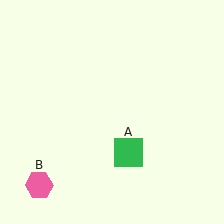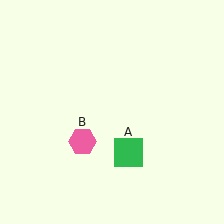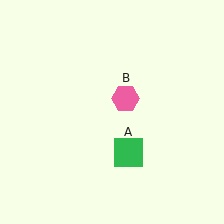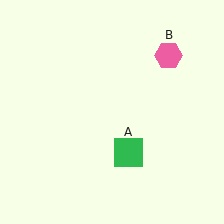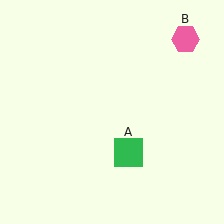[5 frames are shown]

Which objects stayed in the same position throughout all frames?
Green square (object A) remained stationary.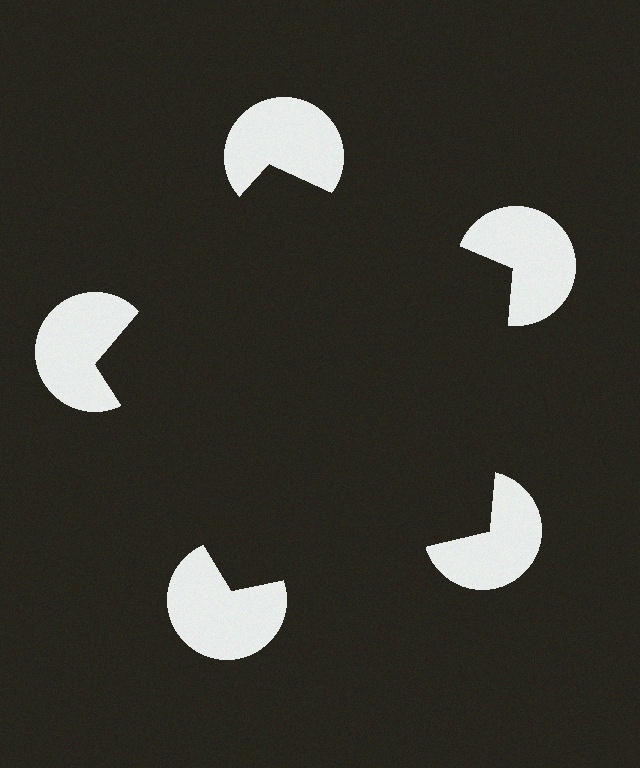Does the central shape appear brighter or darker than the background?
It typically appears slightly darker than the background, even though no actual brightness change is drawn.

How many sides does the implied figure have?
5 sides.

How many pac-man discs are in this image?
There are 5 — one at each vertex of the illusory pentagon.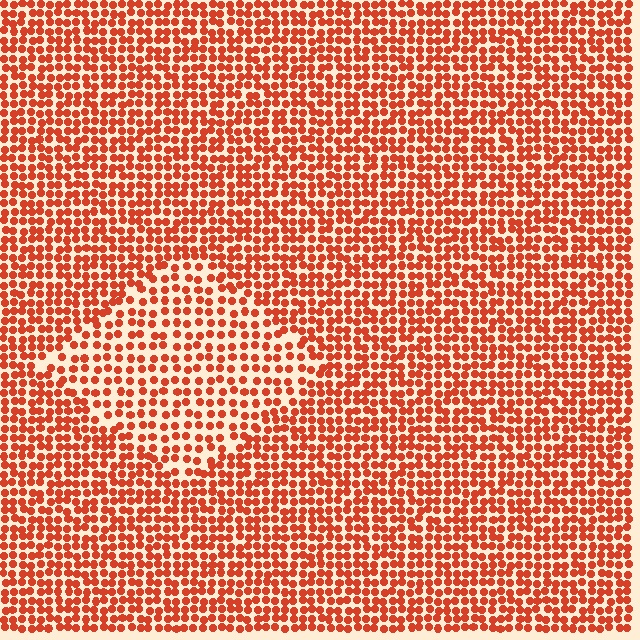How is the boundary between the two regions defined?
The boundary is defined by a change in element density (approximately 1.6x ratio). All elements are the same color, size, and shape.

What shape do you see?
I see a diamond.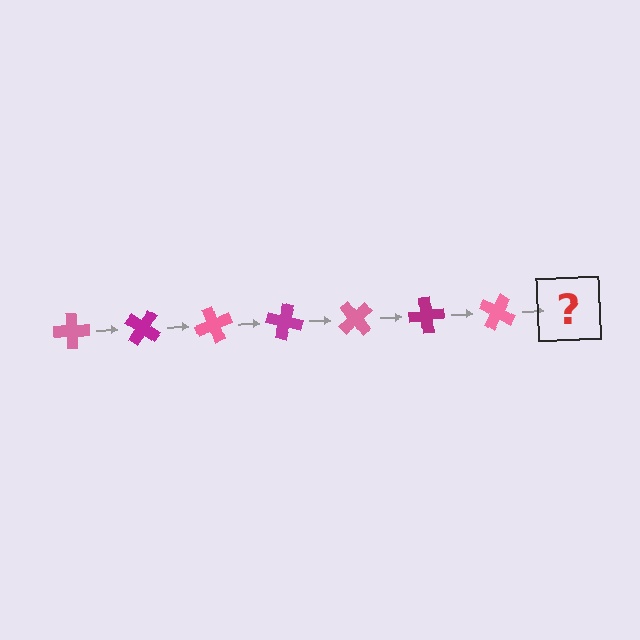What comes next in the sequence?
The next element should be a magenta cross, rotated 245 degrees from the start.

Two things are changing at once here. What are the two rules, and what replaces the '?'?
The two rules are that it rotates 35 degrees each step and the color cycles through pink and magenta. The '?' should be a magenta cross, rotated 245 degrees from the start.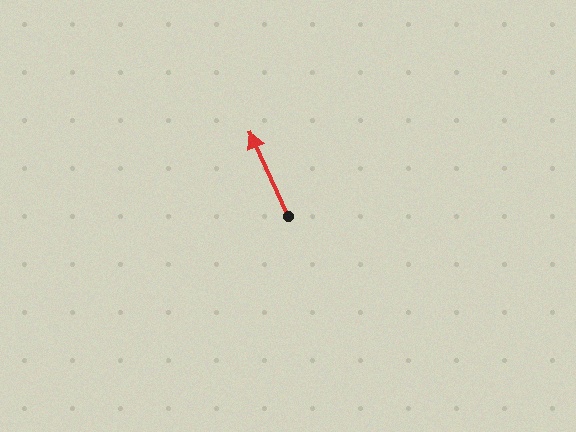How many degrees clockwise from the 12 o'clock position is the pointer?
Approximately 335 degrees.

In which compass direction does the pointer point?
Northwest.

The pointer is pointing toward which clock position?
Roughly 11 o'clock.